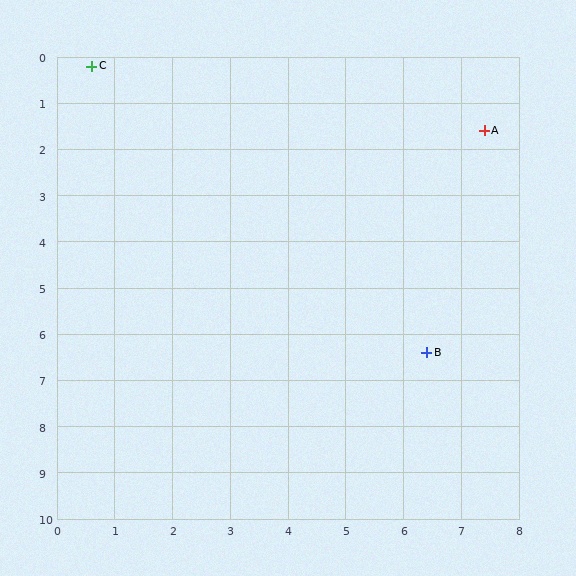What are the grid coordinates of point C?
Point C is at approximately (0.6, 0.2).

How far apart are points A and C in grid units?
Points A and C are about 6.9 grid units apart.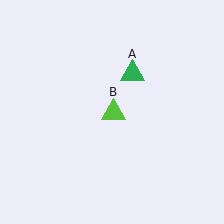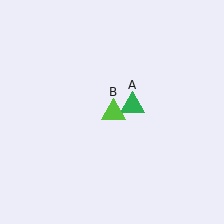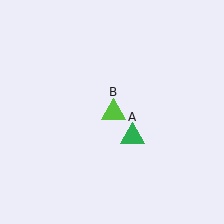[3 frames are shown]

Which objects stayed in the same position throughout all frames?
Lime triangle (object B) remained stationary.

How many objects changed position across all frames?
1 object changed position: green triangle (object A).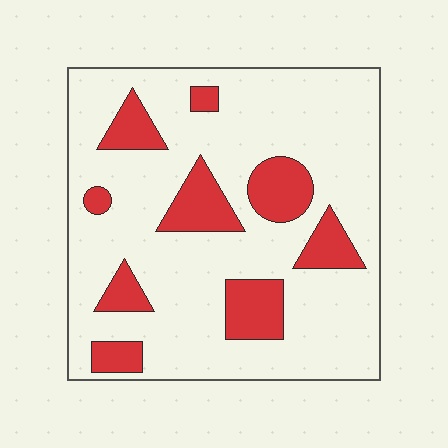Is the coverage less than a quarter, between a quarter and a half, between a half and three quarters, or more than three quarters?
Less than a quarter.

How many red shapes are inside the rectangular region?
9.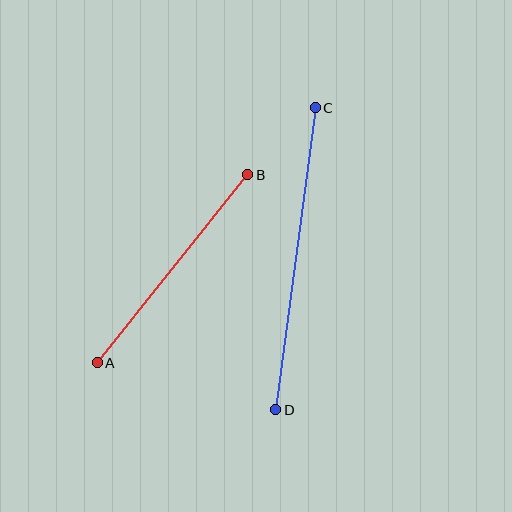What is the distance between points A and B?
The distance is approximately 241 pixels.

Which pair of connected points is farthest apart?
Points C and D are farthest apart.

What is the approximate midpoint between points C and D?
The midpoint is at approximately (295, 259) pixels.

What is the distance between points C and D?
The distance is approximately 305 pixels.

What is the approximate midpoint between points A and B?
The midpoint is at approximately (173, 269) pixels.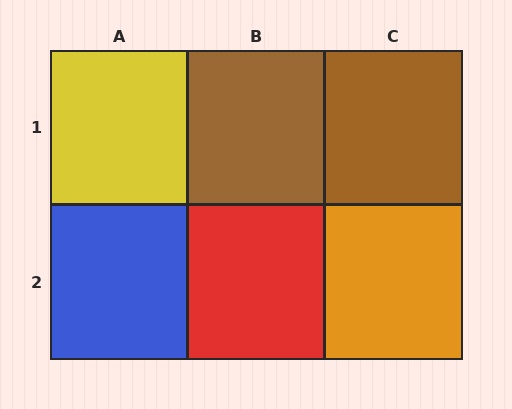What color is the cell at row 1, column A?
Yellow.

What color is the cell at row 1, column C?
Brown.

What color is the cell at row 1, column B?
Brown.